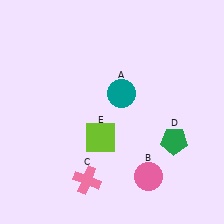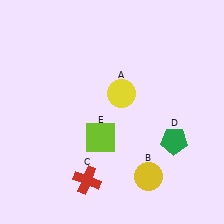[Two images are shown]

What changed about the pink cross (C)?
In Image 1, C is pink. In Image 2, it changed to red.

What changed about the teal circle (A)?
In Image 1, A is teal. In Image 2, it changed to yellow.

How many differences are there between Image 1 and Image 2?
There are 3 differences between the two images.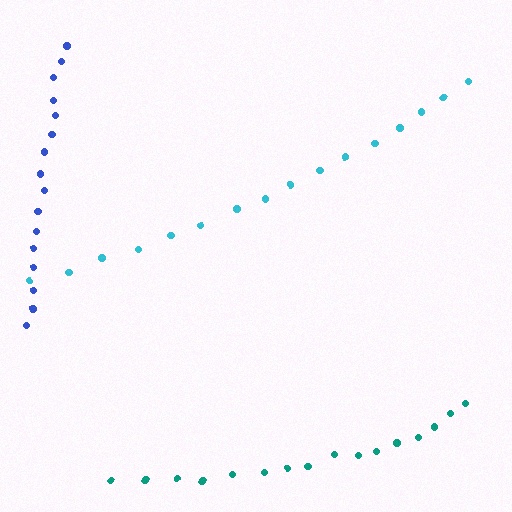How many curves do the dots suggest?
There are 3 distinct paths.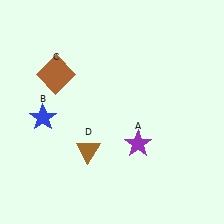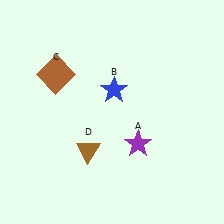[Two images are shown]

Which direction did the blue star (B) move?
The blue star (B) moved right.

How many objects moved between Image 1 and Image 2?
1 object moved between the two images.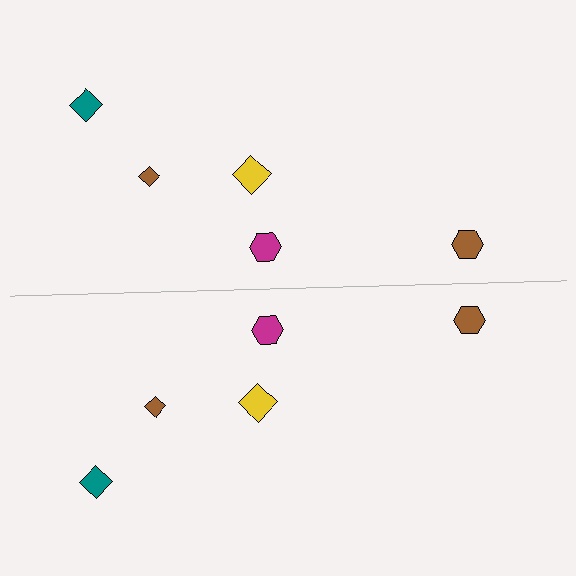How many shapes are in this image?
There are 10 shapes in this image.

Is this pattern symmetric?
Yes, this pattern has bilateral (reflection) symmetry.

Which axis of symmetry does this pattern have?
The pattern has a horizontal axis of symmetry running through the center of the image.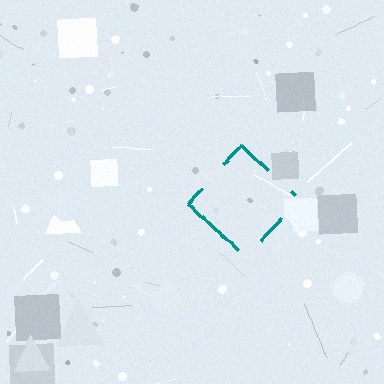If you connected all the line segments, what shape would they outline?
They would outline a diamond.